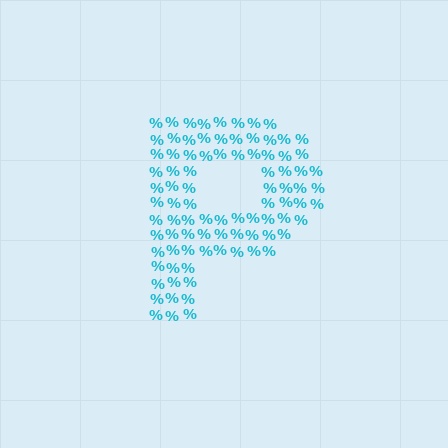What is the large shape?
The large shape is the letter P.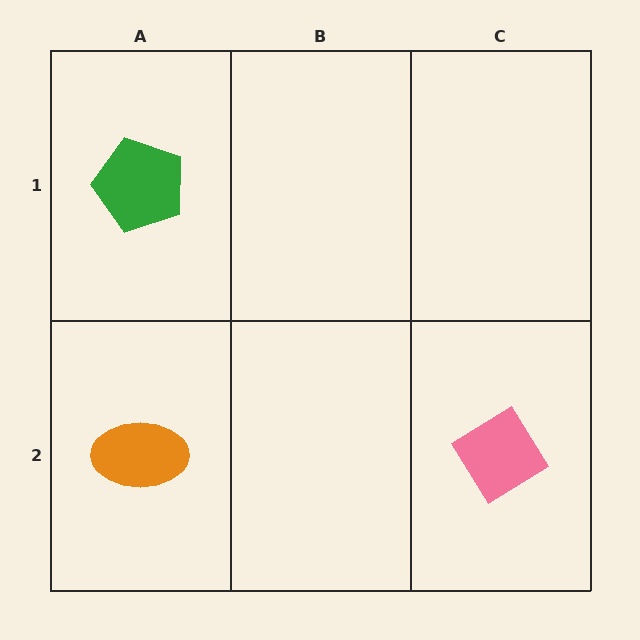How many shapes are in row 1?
1 shape.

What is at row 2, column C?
A pink diamond.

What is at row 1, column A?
A green pentagon.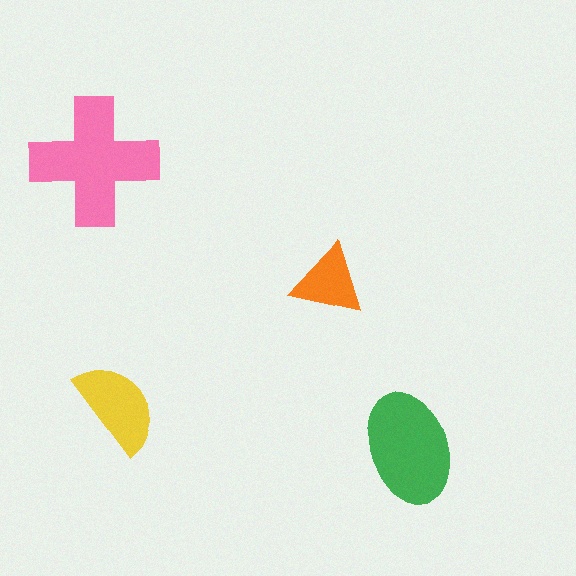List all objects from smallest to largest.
The orange triangle, the yellow semicircle, the green ellipse, the pink cross.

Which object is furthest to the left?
The pink cross is leftmost.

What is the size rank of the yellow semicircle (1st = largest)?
3rd.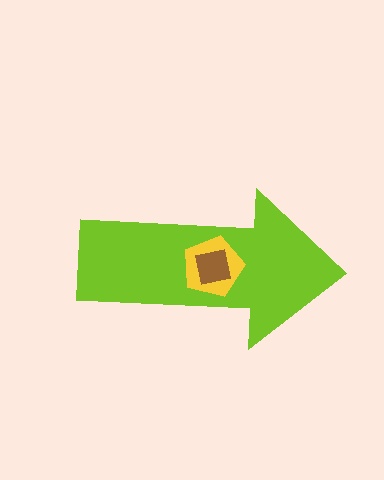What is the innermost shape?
The brown square.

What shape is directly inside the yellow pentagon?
The brown square.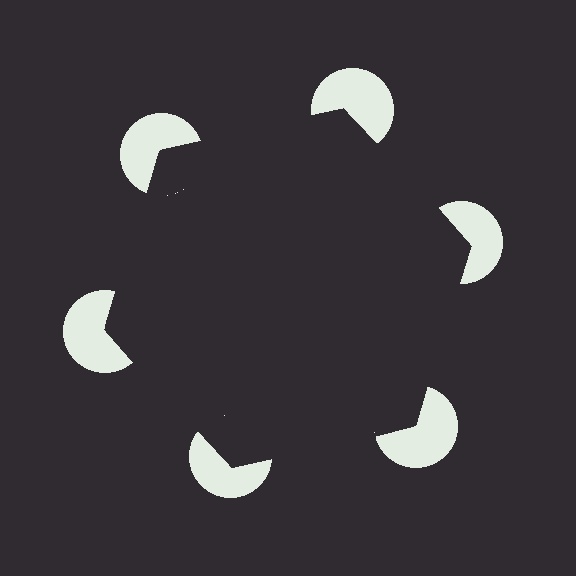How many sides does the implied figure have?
6 sides.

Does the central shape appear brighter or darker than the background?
It typically appears slightly darker than the background, even though no actual brightness change is drawn.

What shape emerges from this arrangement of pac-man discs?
An illusory hexagon — its edges are inferred from the aligned wedge cuts in the pac-man discs, not physically drawn.